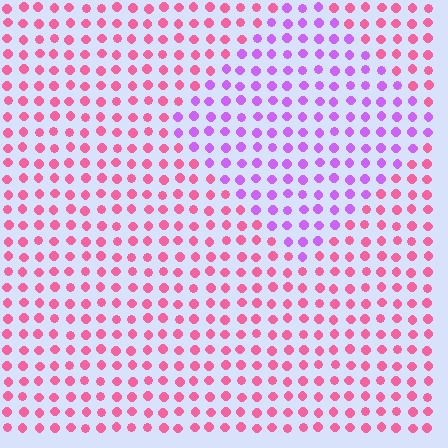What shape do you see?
I see a diamond.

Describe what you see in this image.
The image is filled with small pink elements in a uniform arrangement. A diamond-shaped region is visible where the elements are tinted to a slightly different hue, forming a subtle color boundary.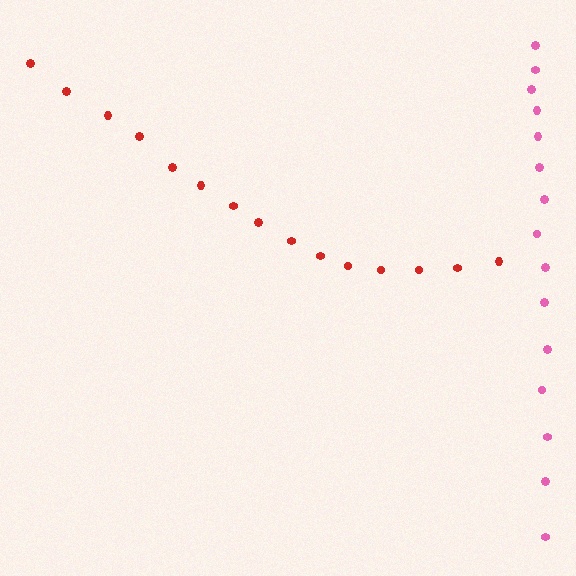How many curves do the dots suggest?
There are 2 distinct paths.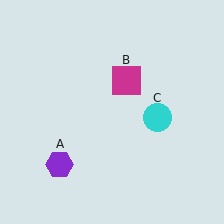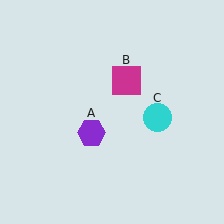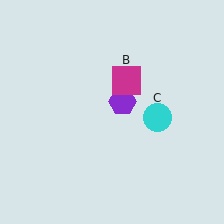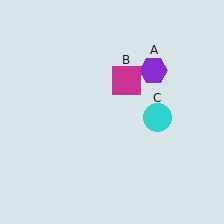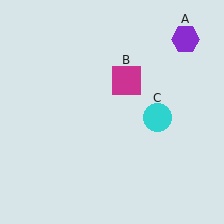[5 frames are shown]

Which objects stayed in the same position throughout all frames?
Magenta square (object B) and cyan circle (object C) remained stationary.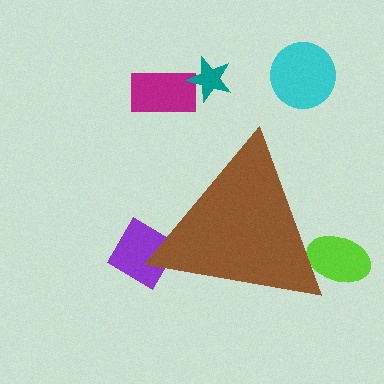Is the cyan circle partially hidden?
No, the cyan circle is fully visible.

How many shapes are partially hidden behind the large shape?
2 shapes are partially hidden.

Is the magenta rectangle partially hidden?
No, the magenta rectangle is fully visible.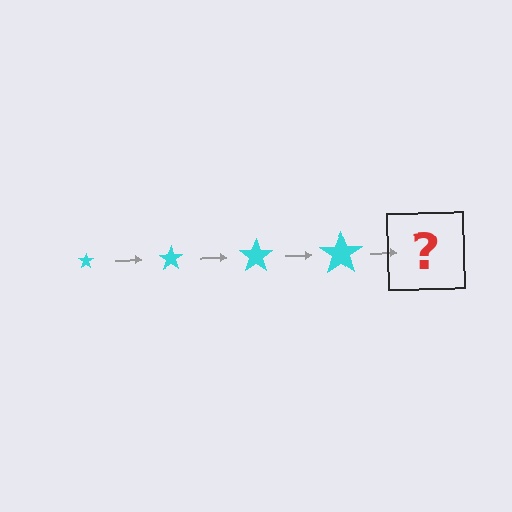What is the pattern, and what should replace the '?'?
The pattern is that the star gets progressively larger each step. The '?' should be a cyan star, larger than the previous one.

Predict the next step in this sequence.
The next step is a cyan star, larger than the previous one.